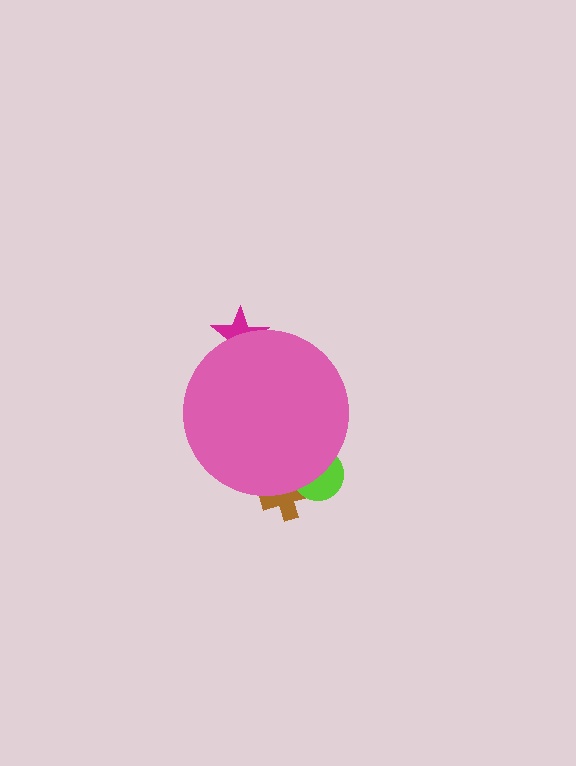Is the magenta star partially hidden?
Yes, the magenta star is partially hidden behind the pink circle.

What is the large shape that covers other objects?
A pink circle.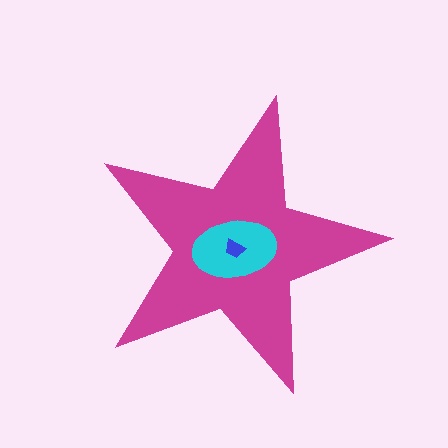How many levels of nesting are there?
3.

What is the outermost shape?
The magenta star.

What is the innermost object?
The blue trapezoid.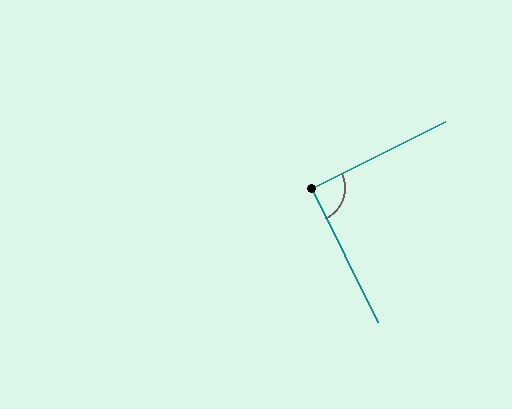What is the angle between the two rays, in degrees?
Approximately 90 degrees.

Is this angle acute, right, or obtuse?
It is approximately a right angle.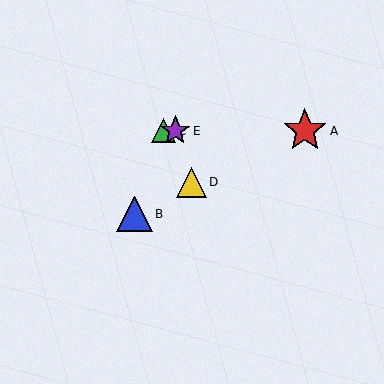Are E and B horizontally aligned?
No, E is at y≈131 and B is at y≈214.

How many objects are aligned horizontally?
3 objects (A, C, E) are aligned horizontally.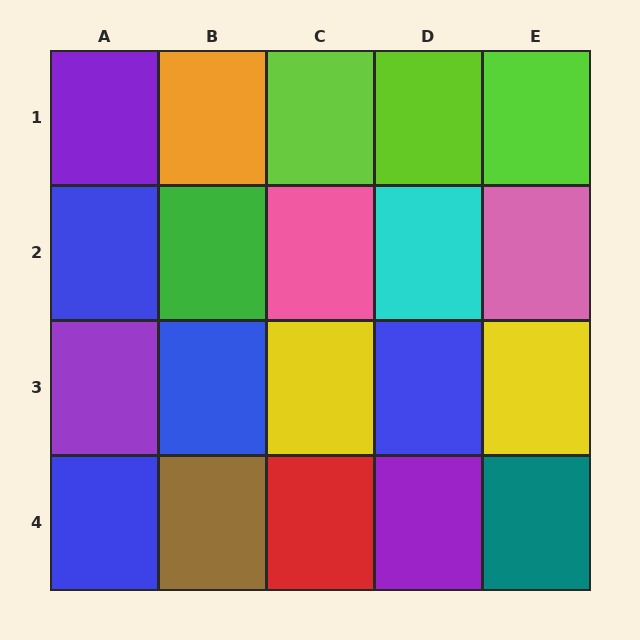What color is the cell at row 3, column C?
Yellow.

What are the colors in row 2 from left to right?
Blue, green, pink, cyan, pink.